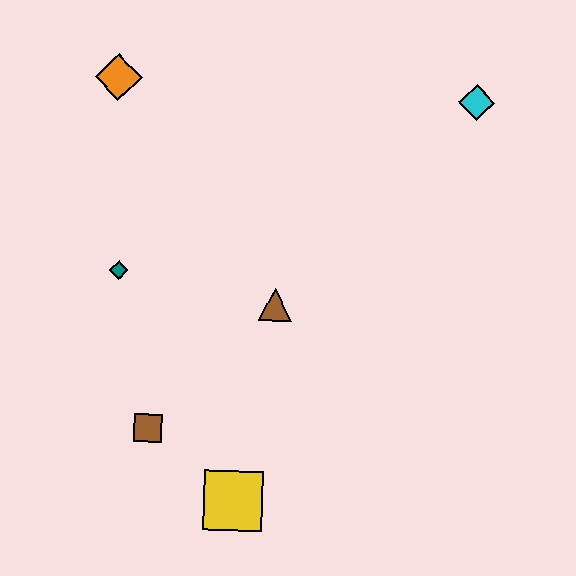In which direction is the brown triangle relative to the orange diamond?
The brown triangle is below the orange diamond.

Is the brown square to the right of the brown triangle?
No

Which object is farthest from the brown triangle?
The cyan diamond is farthest from the brown triangle.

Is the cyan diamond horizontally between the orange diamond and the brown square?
No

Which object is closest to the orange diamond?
The teal diamond is closest to the orange diamond.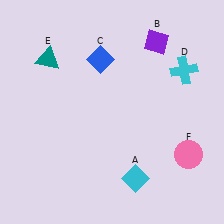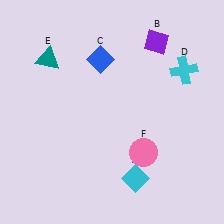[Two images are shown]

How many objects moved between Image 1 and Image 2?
1 object moved between the two images.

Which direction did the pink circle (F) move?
The pink circle (F) moved left.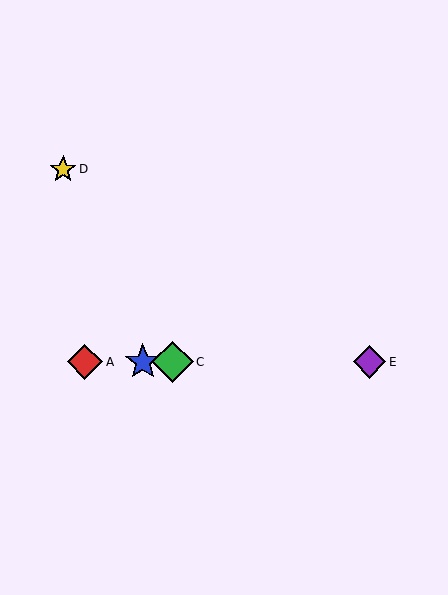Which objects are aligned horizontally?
Objects A, B, C, E are aligned horizontally.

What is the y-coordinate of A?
Object A is at y≈362.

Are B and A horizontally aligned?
Yes, both are at y≈362.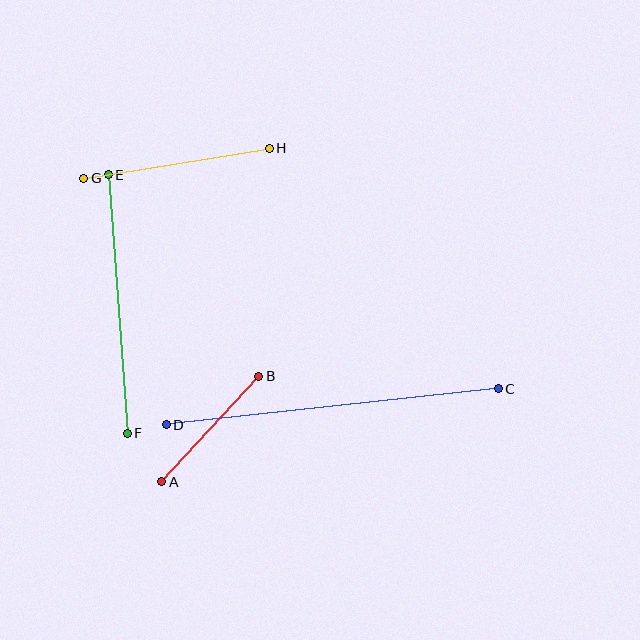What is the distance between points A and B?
The distance is approximately 143 pixels.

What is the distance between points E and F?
The distance is approximately 260 pixels.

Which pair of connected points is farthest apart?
Points C and D are farthest apart.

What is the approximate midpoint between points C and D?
The midpoint is at approximately (332, 407) pixels.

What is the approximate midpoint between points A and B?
The midpoint is at approximately (210, 429) pixels.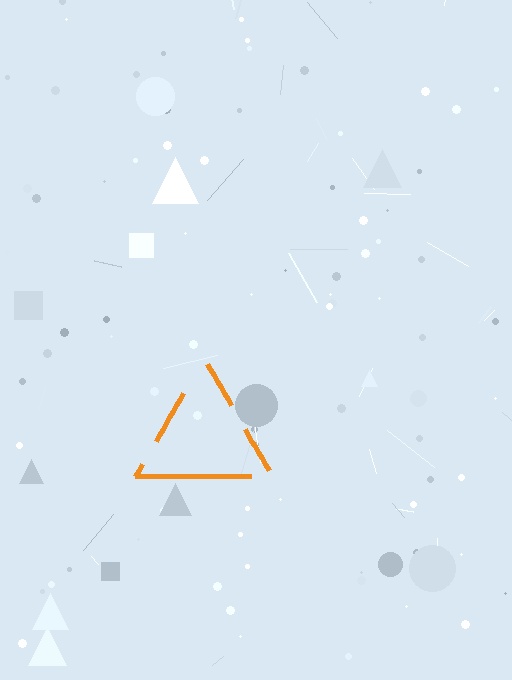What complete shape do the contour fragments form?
The contour fragments form a triangle.